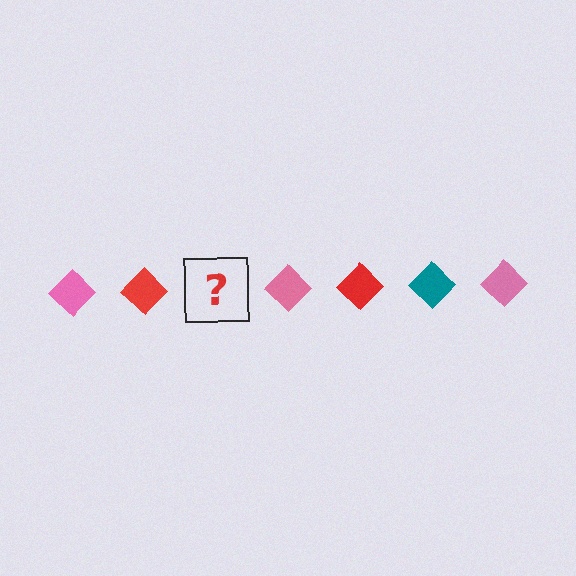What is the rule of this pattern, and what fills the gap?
The rule is that the pattern cycles through pink, red, teal diamonds. The gap should be filled with a teal diamond.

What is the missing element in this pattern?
The missing element is a teal diamond.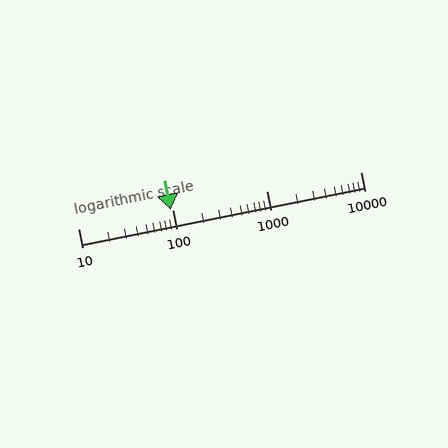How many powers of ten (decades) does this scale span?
The scale spans 3 decades, from 10 to 10000.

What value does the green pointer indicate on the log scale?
The pointer indicates approximately 97.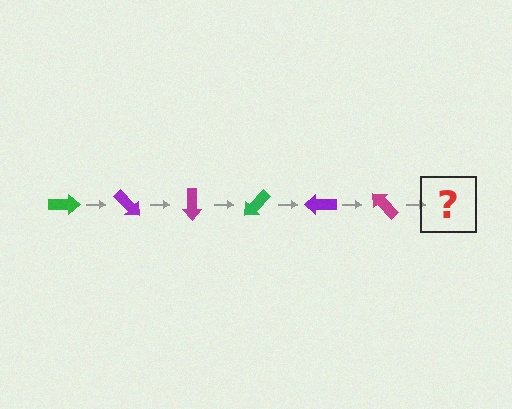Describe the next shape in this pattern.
It should be a green arrow, rotated 270 degrees from the start.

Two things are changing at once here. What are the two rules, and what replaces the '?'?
The two rules are that it rotates 45 degrees each step and the color cycles through green, purple, and magenta. The '?' should be a green arrow, rotated 270 degrees from the start.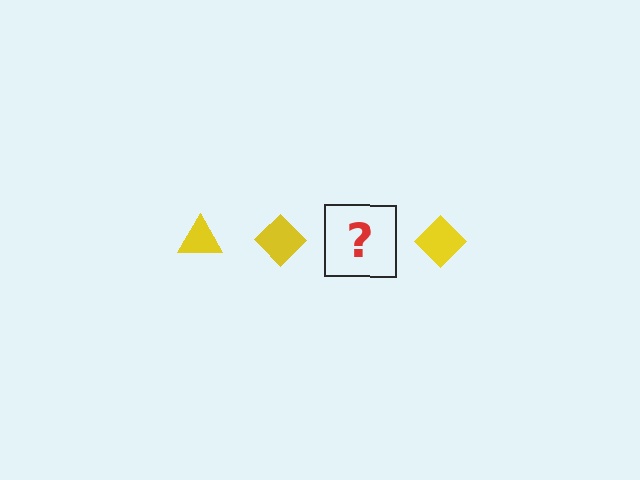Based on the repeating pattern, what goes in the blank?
The blank should be a yellow triangle.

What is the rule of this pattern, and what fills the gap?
The rule is that the pattern cycles through triangle, diamond shapes in yellow. The gap should be filled with a yellow triangle.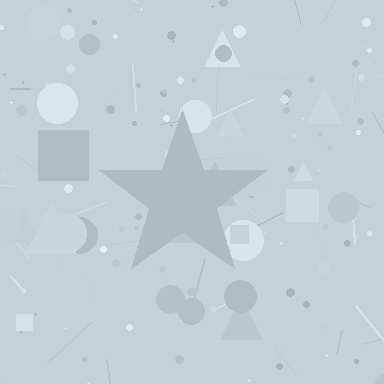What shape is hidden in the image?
A star is hidden in the image.